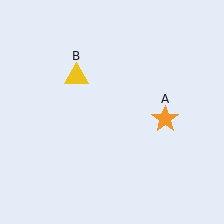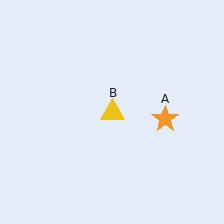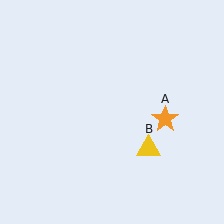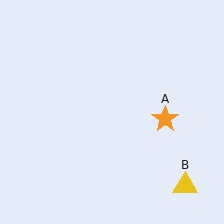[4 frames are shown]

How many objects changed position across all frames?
1 object changed position: yellow triangle (object B).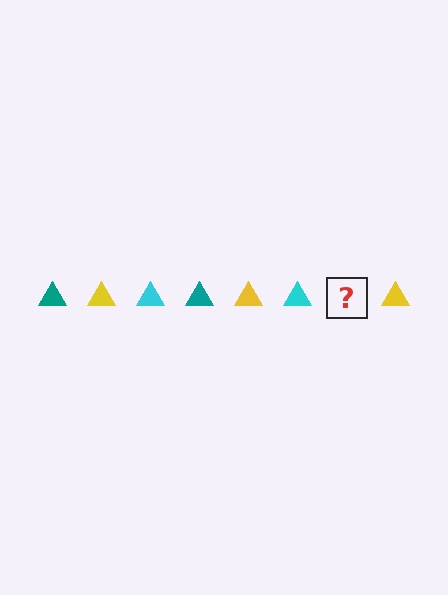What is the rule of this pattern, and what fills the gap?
The rule is that the pattern cycles through teal, yellow, cyan triangles. The gap should be filled with a teal triangle.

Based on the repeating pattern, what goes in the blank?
The blank should be a teal triangle.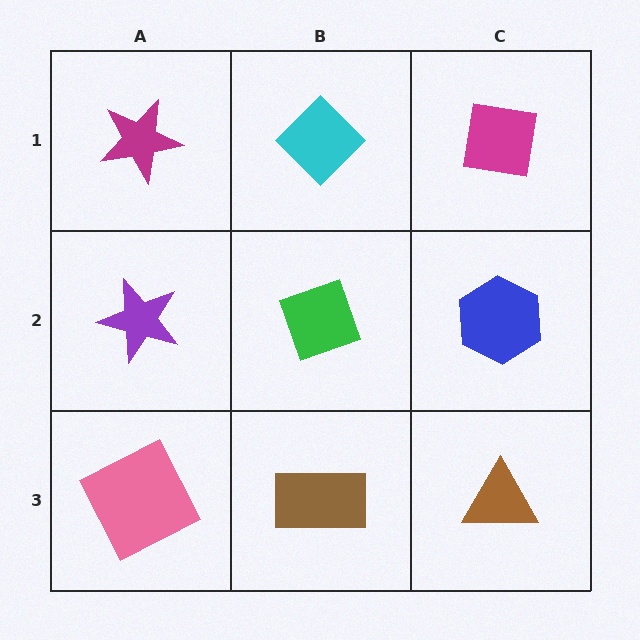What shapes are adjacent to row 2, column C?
A magenta square (row 1, column C), a brown triangle (row 3, column C), a green diamond (row 2, column B).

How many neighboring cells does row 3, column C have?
2.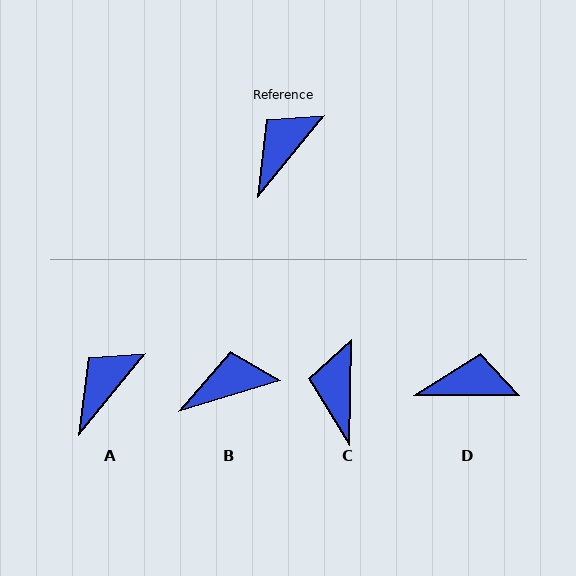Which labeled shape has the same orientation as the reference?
A.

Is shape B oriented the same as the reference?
No, it is off by about 34 degrees.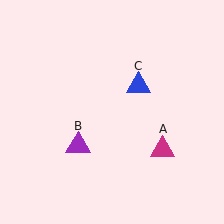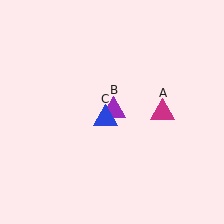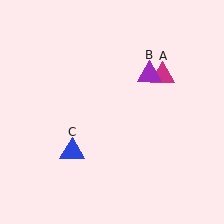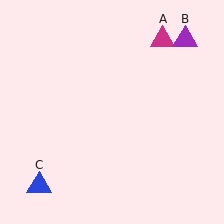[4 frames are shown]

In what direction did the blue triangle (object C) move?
The blue triangle (object C) moved down and to the left.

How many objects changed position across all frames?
3 objects changed position: magenta triangle (object A), purple triangle (object B), blue triangle (object C).